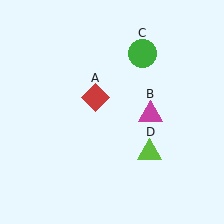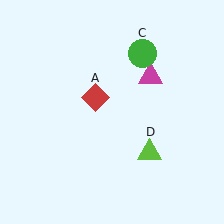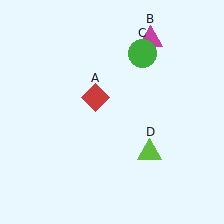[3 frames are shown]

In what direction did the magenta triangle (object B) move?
The magenta triangle (object B) moved up.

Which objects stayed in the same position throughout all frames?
Red diamond (object A) and green circle (object C) and lime triangle (object D) remained stationary.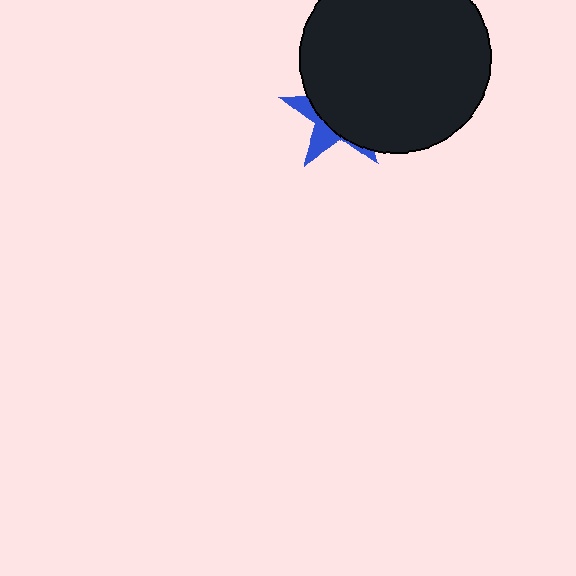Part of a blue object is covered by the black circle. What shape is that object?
It is a star.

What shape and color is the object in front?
The object in front is a black circle.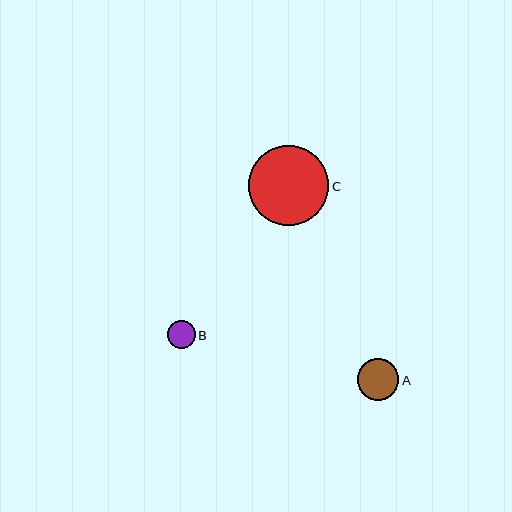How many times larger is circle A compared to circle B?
Circle A is approximately 1.5 times the size of circle B.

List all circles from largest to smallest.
From largest to smallest: C, A, B.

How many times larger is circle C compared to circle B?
Circle C is approximately 2.9 times the size of circle B.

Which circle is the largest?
Circle C is the largest with a size of approximately 80 pixels.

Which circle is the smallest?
Circle B is the smallest with a size of approximately 28 pixels.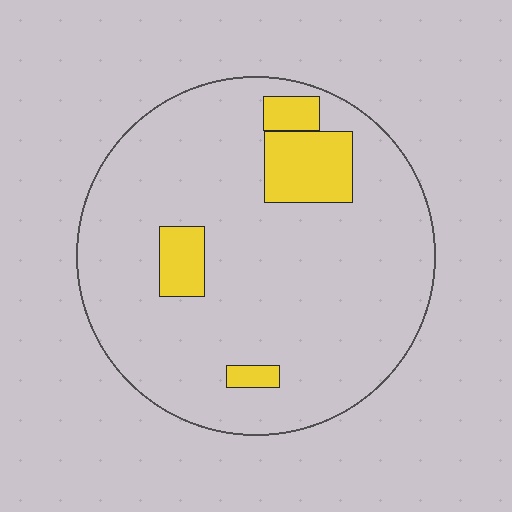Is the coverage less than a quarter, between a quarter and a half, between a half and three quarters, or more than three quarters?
Less than a quarter.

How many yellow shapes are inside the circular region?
4.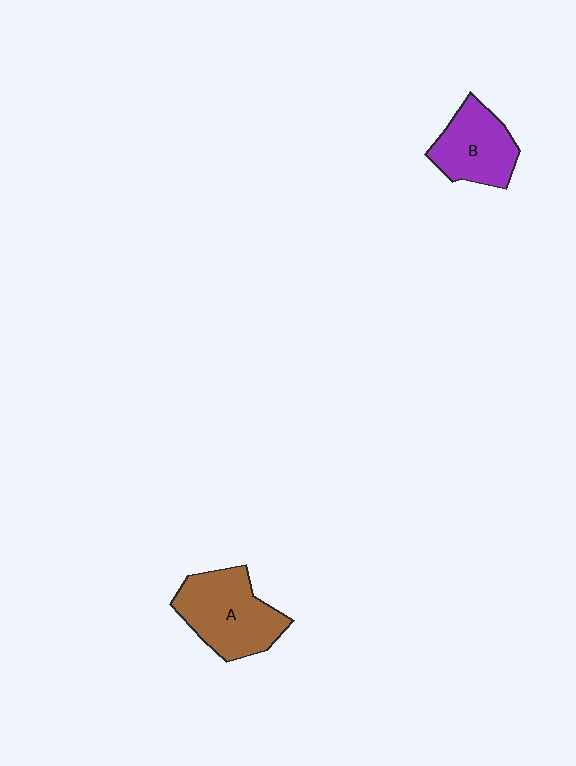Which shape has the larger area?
Shape A (brown).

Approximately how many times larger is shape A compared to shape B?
Approximately 1.3 times.